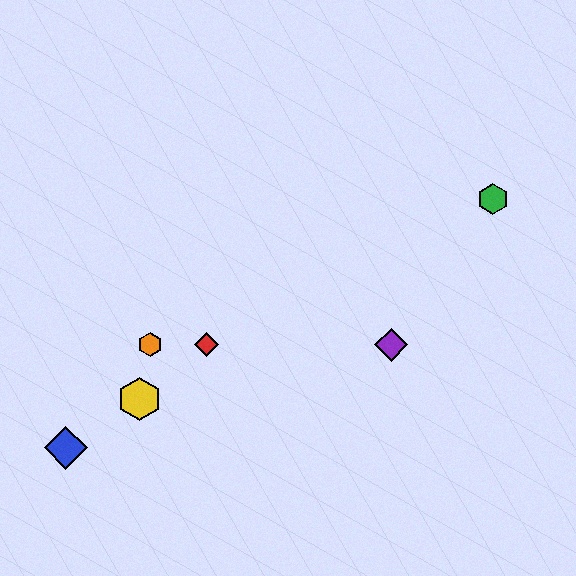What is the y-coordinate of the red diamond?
The red diamond is at y≈345.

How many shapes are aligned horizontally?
3 shapes (the red diamond, the purple diamond, the orange hexagon) are aligned horizontally.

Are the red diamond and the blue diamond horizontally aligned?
No, the red diamond is at y≈345 and the blue diamond is at y≈448.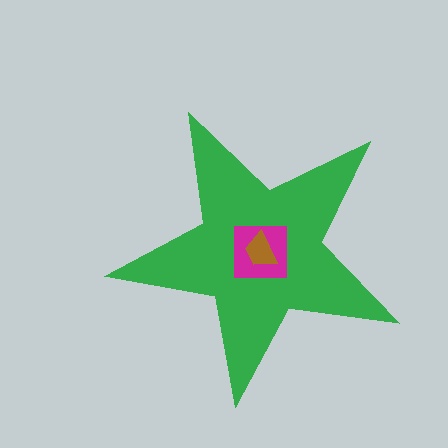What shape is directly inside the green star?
The magenta square.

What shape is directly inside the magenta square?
The brown trapezoid.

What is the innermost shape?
The brown trapezoid.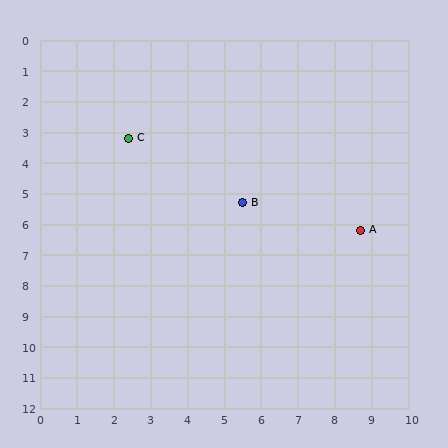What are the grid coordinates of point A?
Point A is at approximately (8.7, 6.2).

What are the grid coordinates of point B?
Point B is at approximately (5.5, 5.3).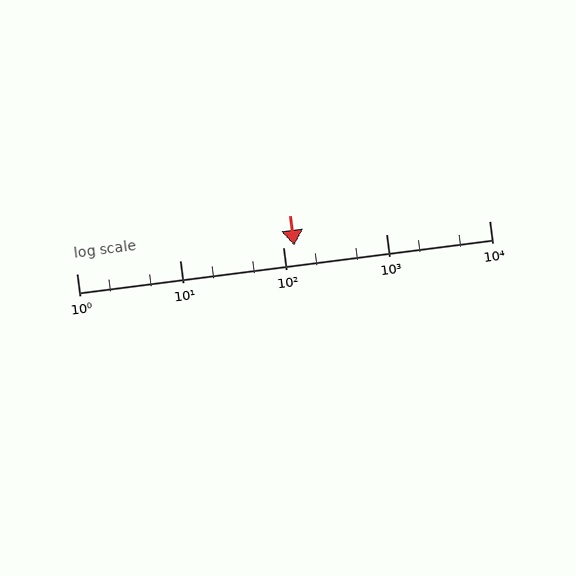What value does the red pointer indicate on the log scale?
The pointer indicates approximately 130.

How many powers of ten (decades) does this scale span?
The scale spans 4 decades, from 1 to 10000.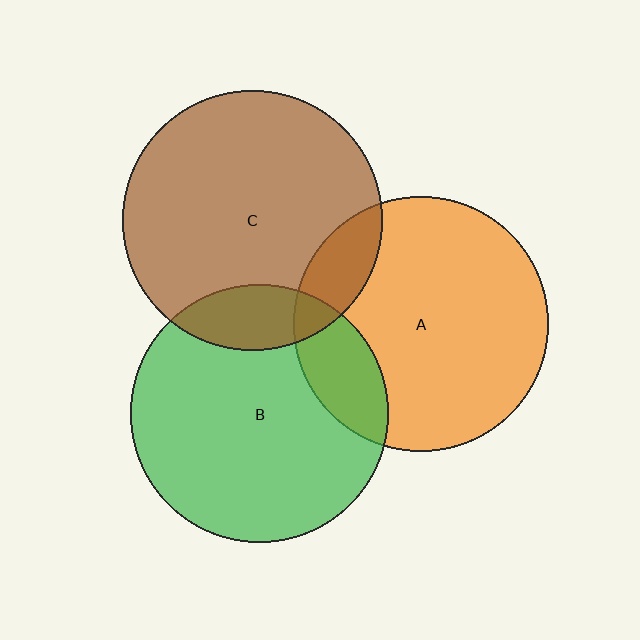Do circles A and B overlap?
Yes.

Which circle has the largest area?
Circle C (brown).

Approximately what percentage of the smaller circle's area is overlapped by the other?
Approximately 15%.